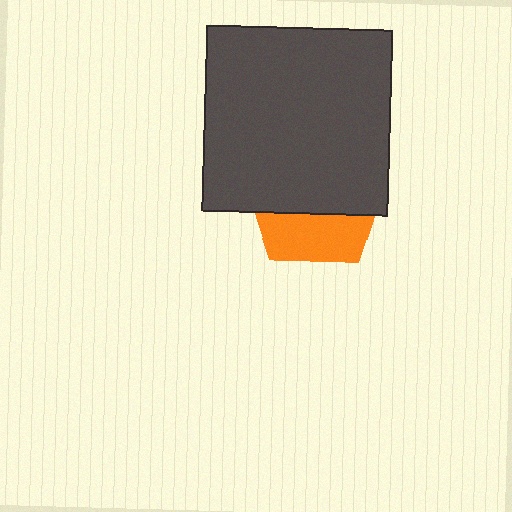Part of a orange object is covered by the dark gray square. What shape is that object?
It is a pentagon.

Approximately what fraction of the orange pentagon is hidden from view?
Roughly 65% of the orange pentagon is hidden behind the dark gray square.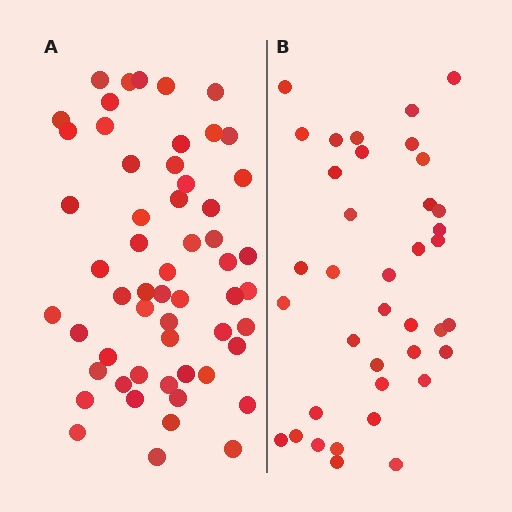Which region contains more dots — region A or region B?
Region A (the left region) has more dots.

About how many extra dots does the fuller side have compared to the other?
Region A has approximately 20 more dots than region B.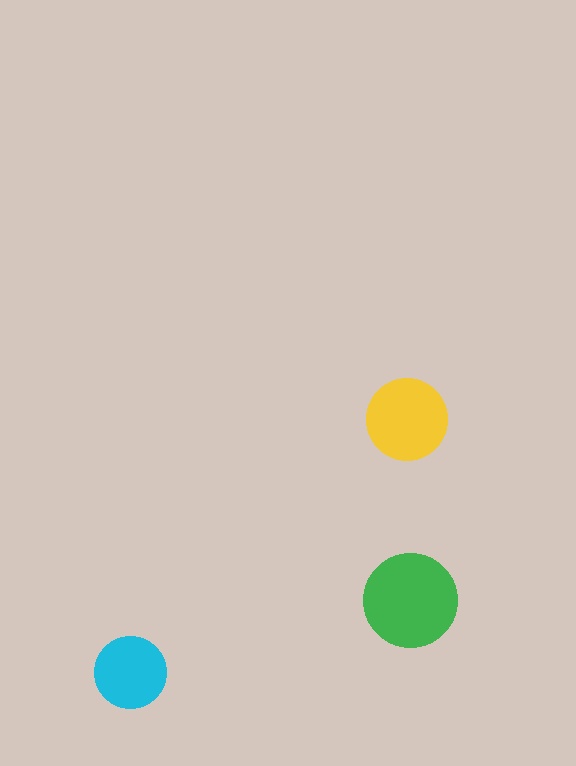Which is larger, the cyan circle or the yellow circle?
The yellow one.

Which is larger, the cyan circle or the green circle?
The green one.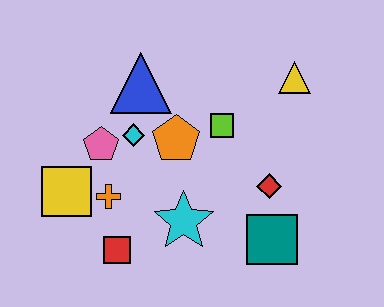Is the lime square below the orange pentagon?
No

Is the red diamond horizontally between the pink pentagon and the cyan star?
No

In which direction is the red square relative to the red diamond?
The red square is to the left of the red diamond.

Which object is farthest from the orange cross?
The yellow triangle is farthest from the orange cross.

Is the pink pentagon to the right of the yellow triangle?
No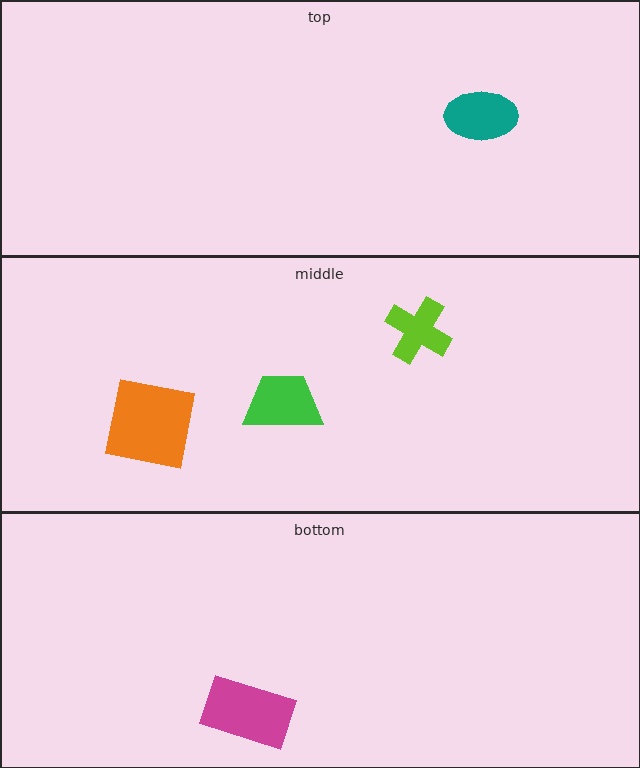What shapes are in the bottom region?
The magenta rectangle.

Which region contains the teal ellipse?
The top region.